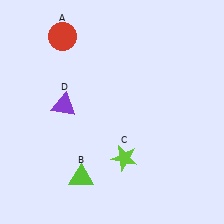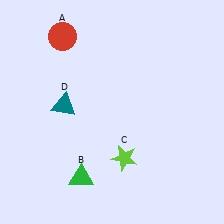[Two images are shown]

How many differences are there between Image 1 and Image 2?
There are 2 differences between the two images.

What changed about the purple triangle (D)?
In Image 1, D is purple. In Image 2, it changed to teal.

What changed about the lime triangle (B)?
In Image 1, B is lime. In Image 2, it changed to green.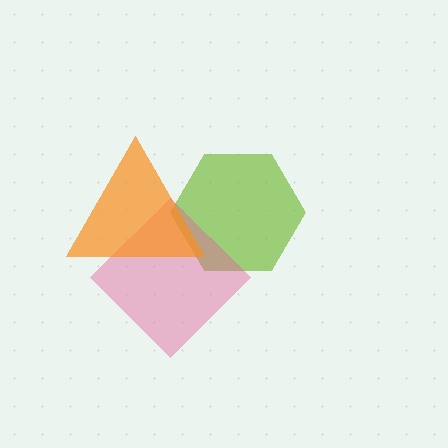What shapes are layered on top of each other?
The layered shapes are: a lime hexagon, a pink diamond, an orange triangle.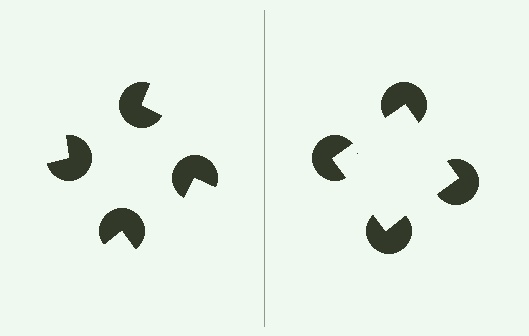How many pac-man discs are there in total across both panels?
8 — 4 on each side.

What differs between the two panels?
The pac-man discs are positioned identically on both sides; only the wedge orientations differ. On the right they align to a square; on the left they are misaligned.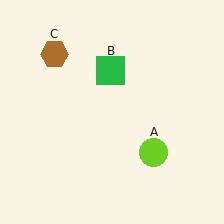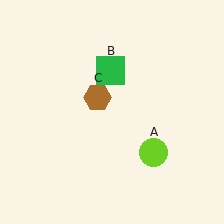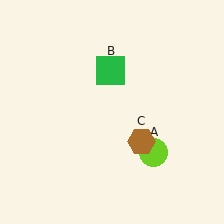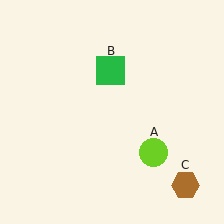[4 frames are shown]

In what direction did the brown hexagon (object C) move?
The brown hexagon (object C) moved down and to the right.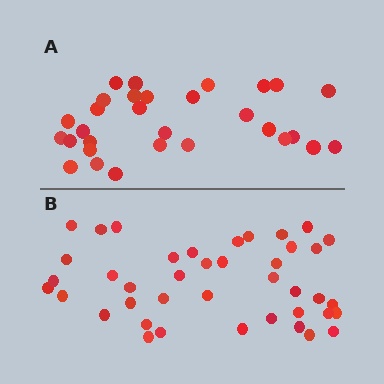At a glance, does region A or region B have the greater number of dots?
Region B (the bottom region) has more dots.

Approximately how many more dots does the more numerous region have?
Region B has roughly 12 or so more dots than region A.